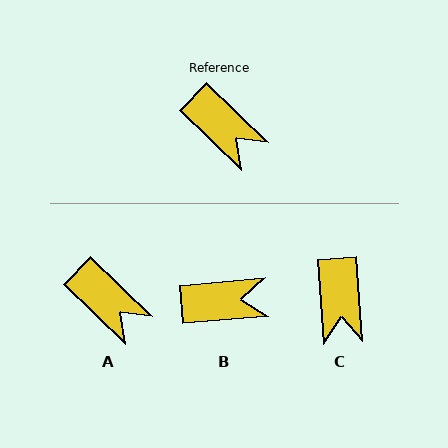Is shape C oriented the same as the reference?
No, it is off by about 42 degrees.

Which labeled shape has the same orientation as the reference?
A.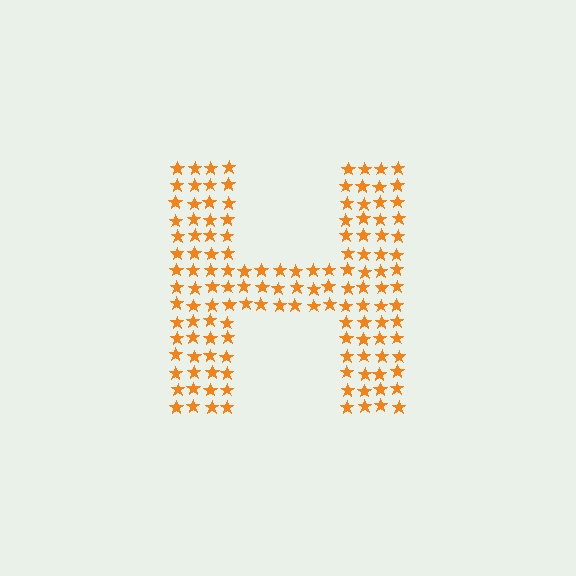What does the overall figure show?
The overall figure shows the letter H.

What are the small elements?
The small elements are stars.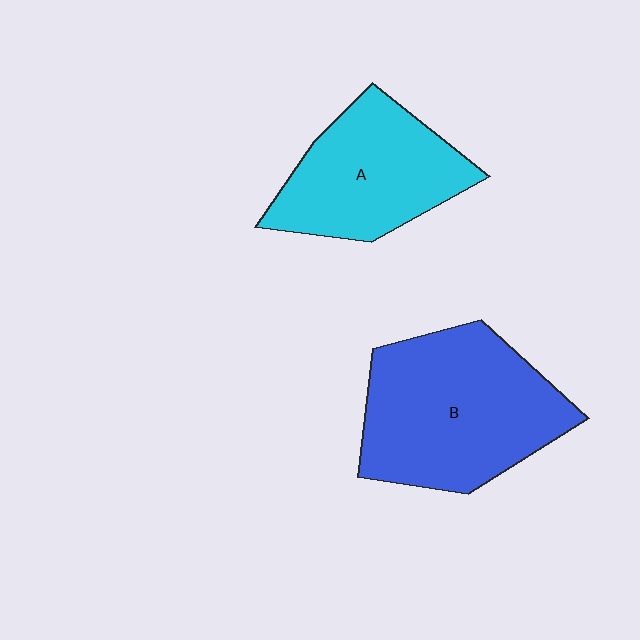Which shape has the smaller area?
Shape A (cyan).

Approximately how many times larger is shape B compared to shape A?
Approximately 1.4 times.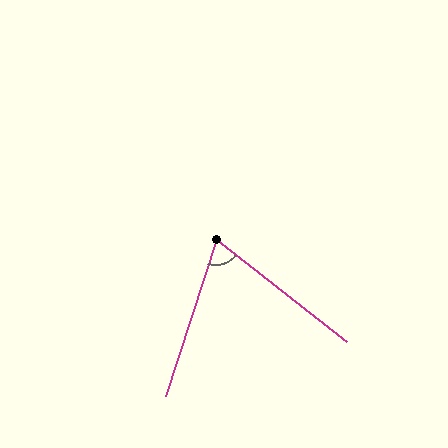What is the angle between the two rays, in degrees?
Approximately 70 degrees.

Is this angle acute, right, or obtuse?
It is acute.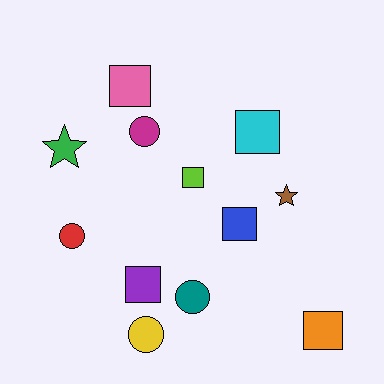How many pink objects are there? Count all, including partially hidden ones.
There is 1 pink object.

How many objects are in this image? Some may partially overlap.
There are 12 objects.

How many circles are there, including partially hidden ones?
There are 4 circles.